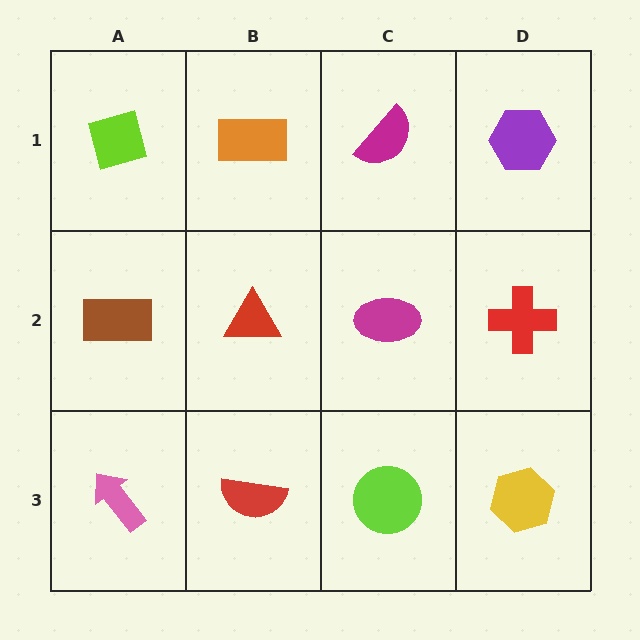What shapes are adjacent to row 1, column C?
A magenta ellipse (row 2, column C), an orange rectangle (row 1, column B), a purple hexagon (row 1, column D).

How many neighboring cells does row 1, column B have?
3.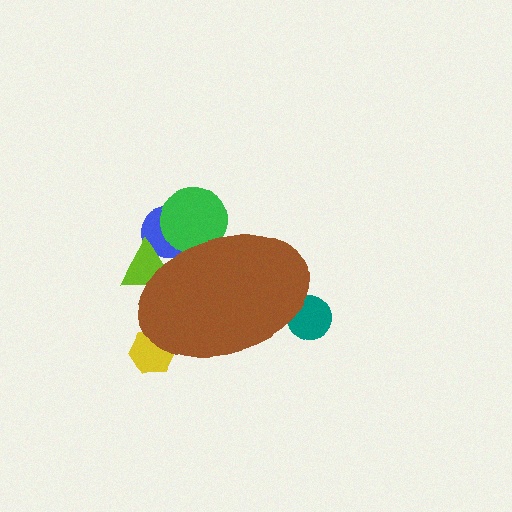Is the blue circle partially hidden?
Yes, the blue circle is partially hidden behind the brown ellipse.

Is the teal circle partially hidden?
Yes, the teal circle is partially hidden behind the brown ellipse.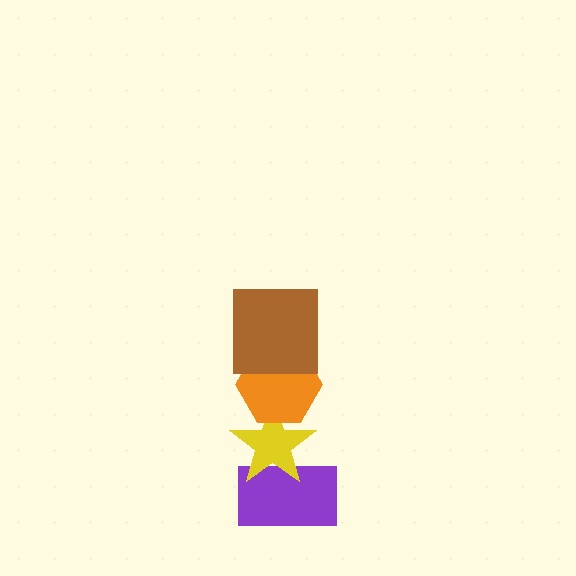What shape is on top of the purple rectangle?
The yellow star is on top of the purple rectangle.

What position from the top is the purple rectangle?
The purple rectangle is 4th from the top.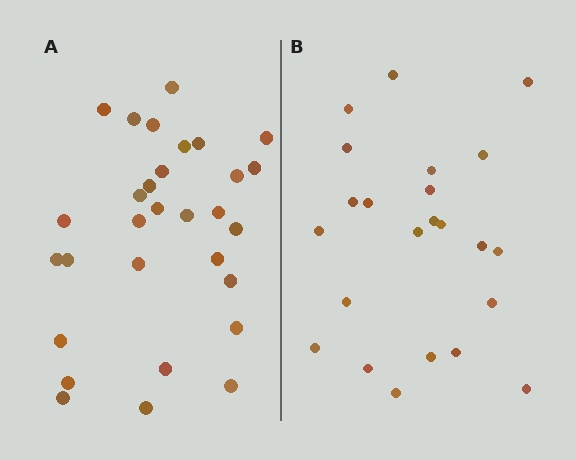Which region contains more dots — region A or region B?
Region A (the left region) has more dots.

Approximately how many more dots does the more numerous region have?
Region A has roughly 8 or so more dots than region B.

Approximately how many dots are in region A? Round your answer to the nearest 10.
About 30 dots.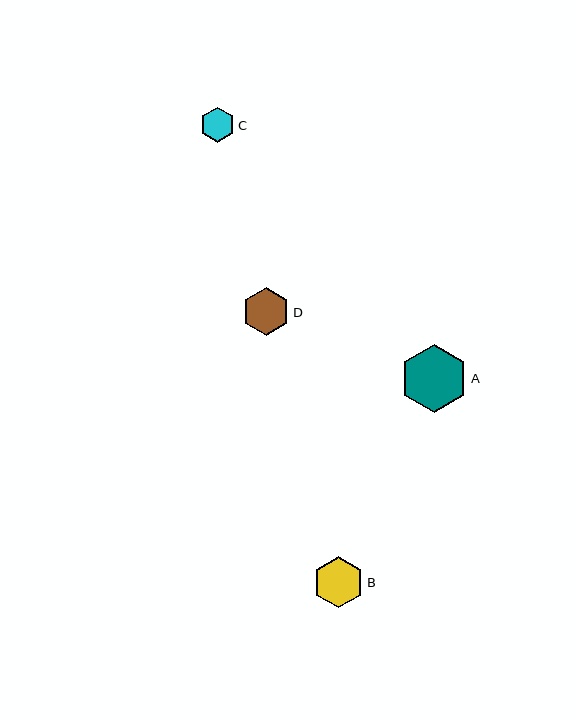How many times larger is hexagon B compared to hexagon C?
Hexagon B is approximately 1.5 times the size of hexagon C.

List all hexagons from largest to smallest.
From largest to smallest: A, B, D, C.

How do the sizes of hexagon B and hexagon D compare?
Hexagon B and hexagon D are approximately the same size.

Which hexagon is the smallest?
Hexagon C is the smallest with a size of approximately 35 pixels.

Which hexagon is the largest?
Hexagon A is the largest with a size of approximately 68 pixels.